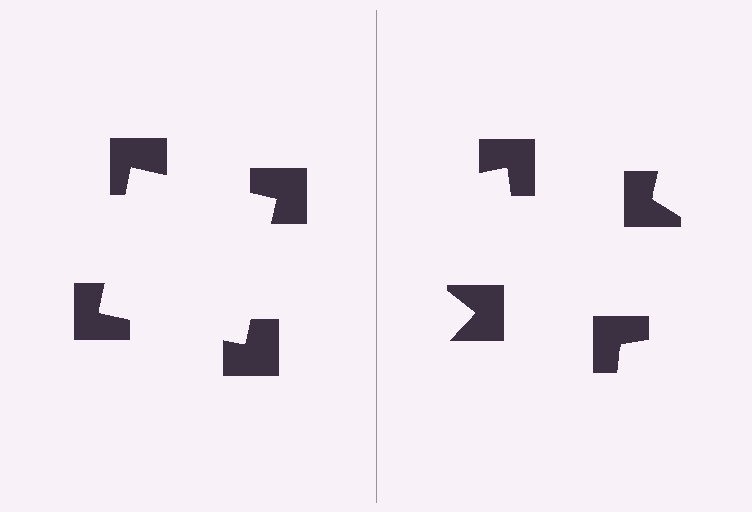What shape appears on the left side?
An illusory square.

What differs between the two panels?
The notched squares are positioned identically on both sides; only the wedge orientations differ. On the left they align to a square; on the right they are misaligned.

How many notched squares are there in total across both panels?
8 — 4 on each side.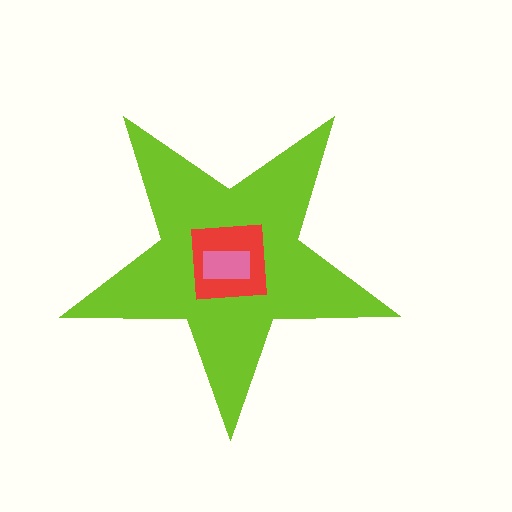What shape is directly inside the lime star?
The red square.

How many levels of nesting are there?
3.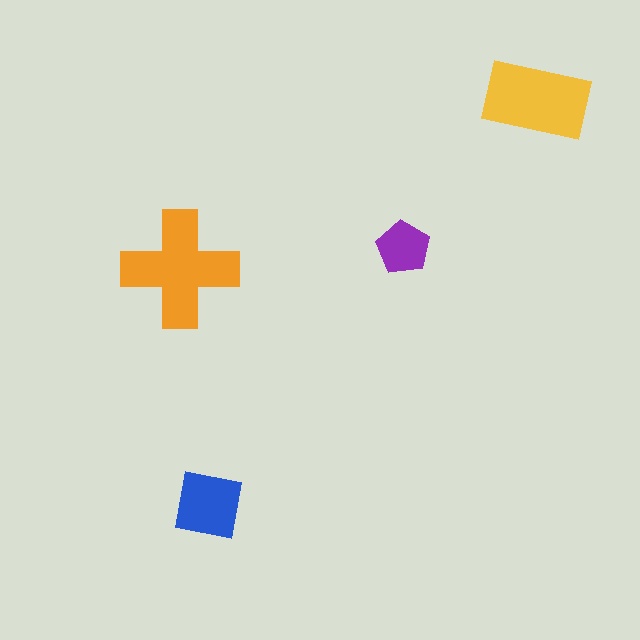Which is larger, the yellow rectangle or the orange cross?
The orange cross.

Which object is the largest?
The orange cross.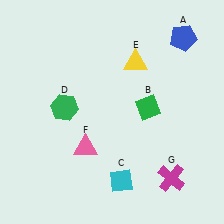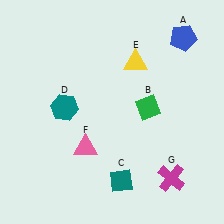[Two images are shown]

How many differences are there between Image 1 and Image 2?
There are 2 differences between the two images.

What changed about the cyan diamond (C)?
In Image 1, C is cyan. In Image 2, it changed to teal.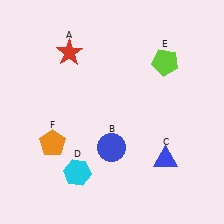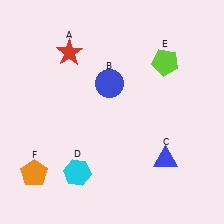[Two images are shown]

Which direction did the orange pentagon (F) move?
The orange pentagon (F) moved down.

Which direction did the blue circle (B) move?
The blue circle (B) moved up.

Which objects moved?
The objects that moved are: the blue circle (B), the orange pentagon (F).